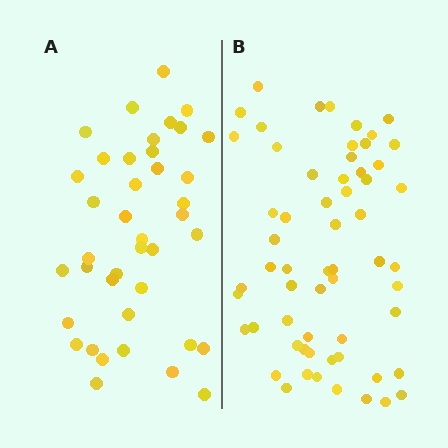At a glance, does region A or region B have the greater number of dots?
Region B (the right region) has more dots.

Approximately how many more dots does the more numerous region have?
Region B has approximately 20 more dots than region A.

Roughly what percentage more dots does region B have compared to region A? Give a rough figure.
About 50% more.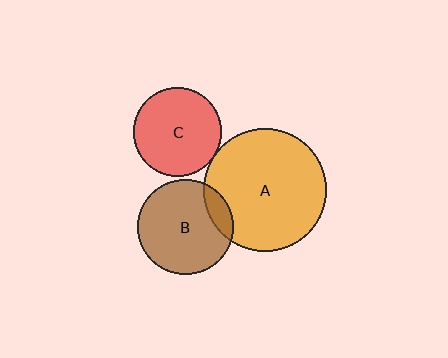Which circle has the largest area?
Circle A (orange).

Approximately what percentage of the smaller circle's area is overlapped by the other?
Approximately 15%.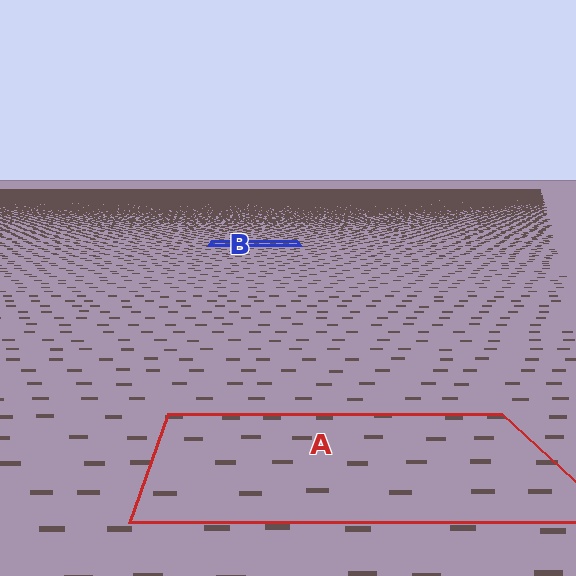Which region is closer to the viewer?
Region A is closer. The texture elements there are larger and more spread out.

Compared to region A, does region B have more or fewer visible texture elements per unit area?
Region B has more texture elements per unit area — they are packed more densely because it is farther away.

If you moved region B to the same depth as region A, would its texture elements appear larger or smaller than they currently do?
They would appear larger. At a closer depth, the same texture elements are projected at a bigger on-screen size.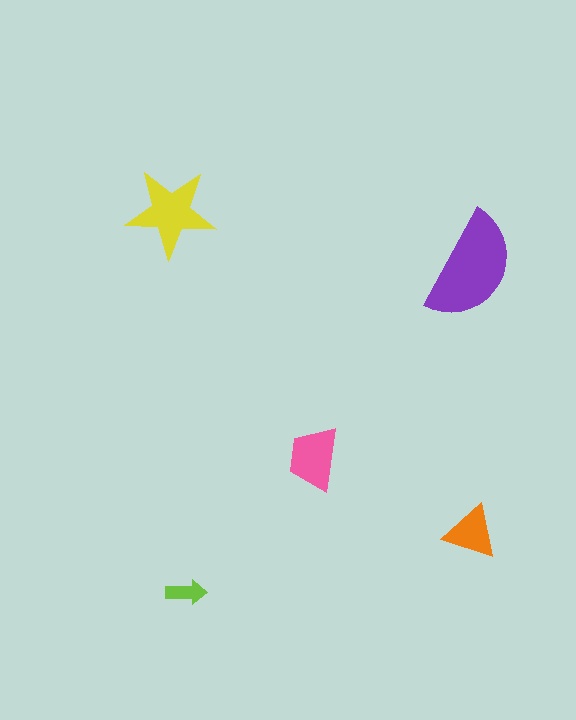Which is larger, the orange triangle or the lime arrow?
The orange triangle.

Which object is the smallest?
The lime arrow.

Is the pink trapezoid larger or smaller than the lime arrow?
Larger.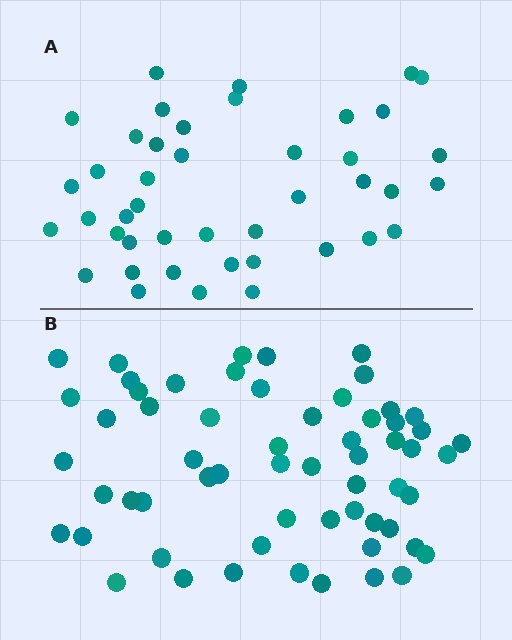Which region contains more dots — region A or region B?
Region B (the bottom region) has more dots.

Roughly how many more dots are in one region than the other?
Region B has approximately 15 more dots than region A.